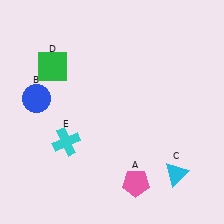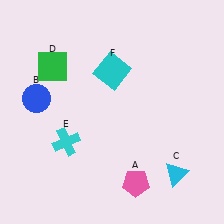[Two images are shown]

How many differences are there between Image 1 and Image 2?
There is 1 difference between the two images.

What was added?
A cyan square (F) was added in Image 2.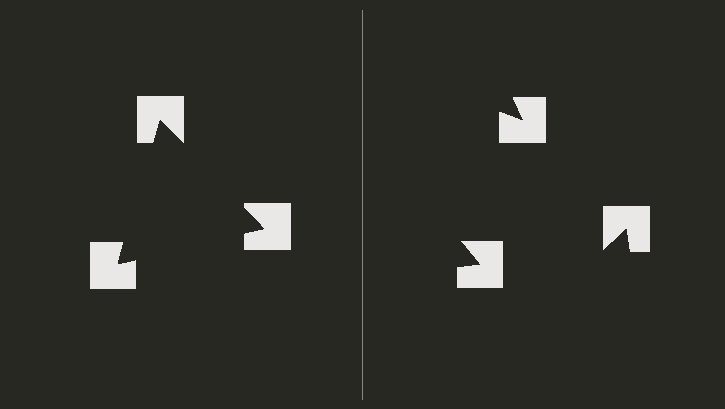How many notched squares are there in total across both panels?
6 — 3 on each side.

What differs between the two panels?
The notched squares are positioned identically on both sides; only the wedge orientations differ. On the left they align to a triangle; on the right they are misaligned.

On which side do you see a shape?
An illusory triangle appears on the left side. On the right side the wedge cuts are rotated, so no coherent shape forms.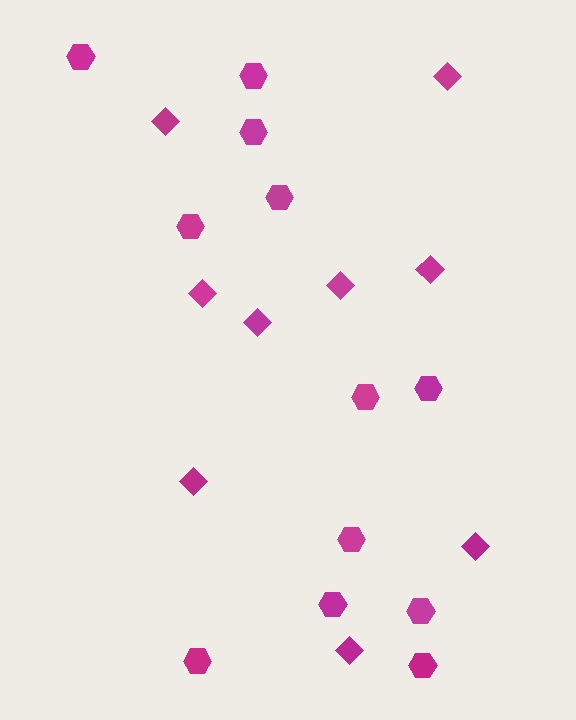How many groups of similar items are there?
There are 2 groups: one group of hexagons (12) and one group of diamonds (9).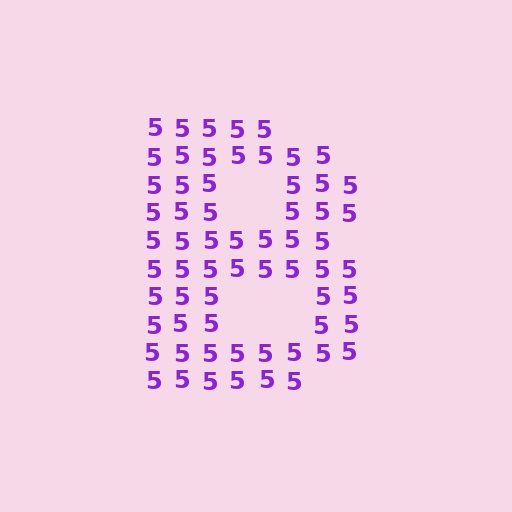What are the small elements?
The small elements are digit 5's.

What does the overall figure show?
The overall figure shows the letter B.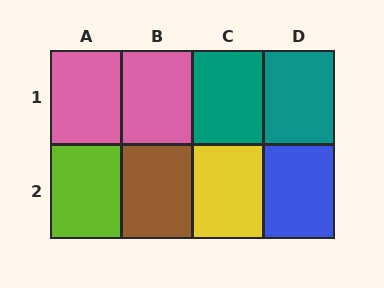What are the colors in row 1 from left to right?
Pink, pink, teal, teal.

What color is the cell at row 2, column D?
Blue.